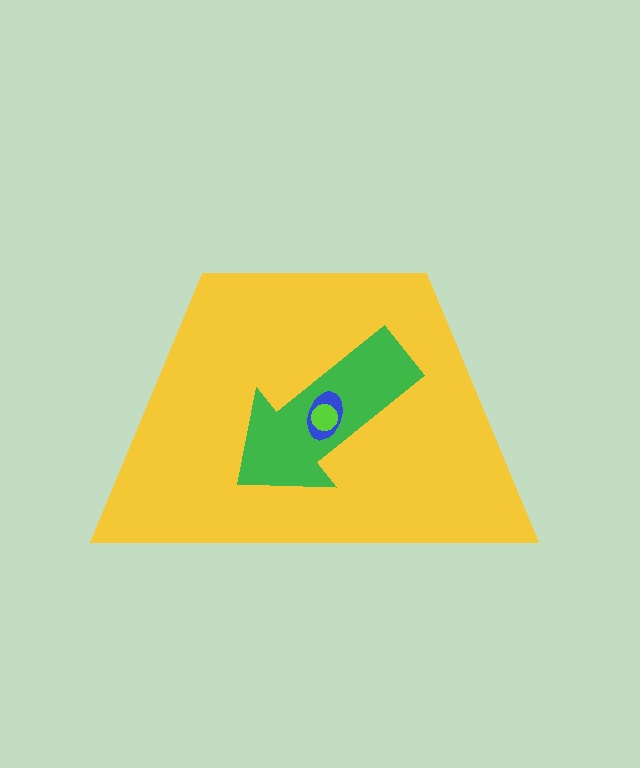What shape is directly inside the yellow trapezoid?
The green arrow.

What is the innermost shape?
The lime circle.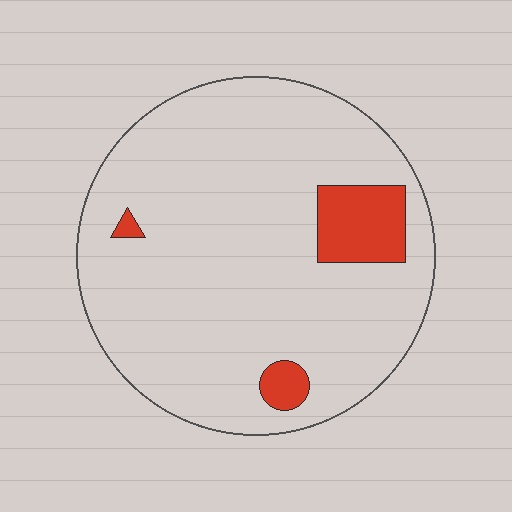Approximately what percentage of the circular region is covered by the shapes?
Approximately 10%.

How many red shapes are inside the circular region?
3.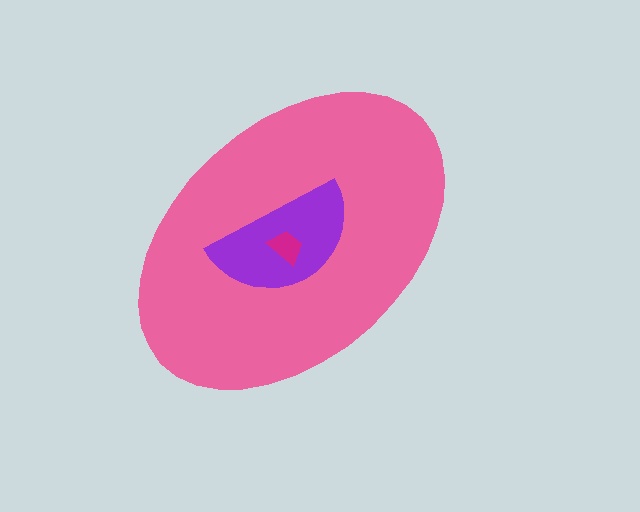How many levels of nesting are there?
3.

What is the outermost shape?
The pink ellipse.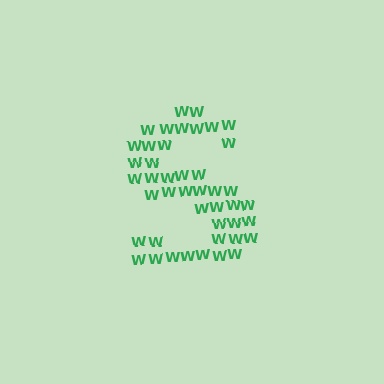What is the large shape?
The large shape is the letter S.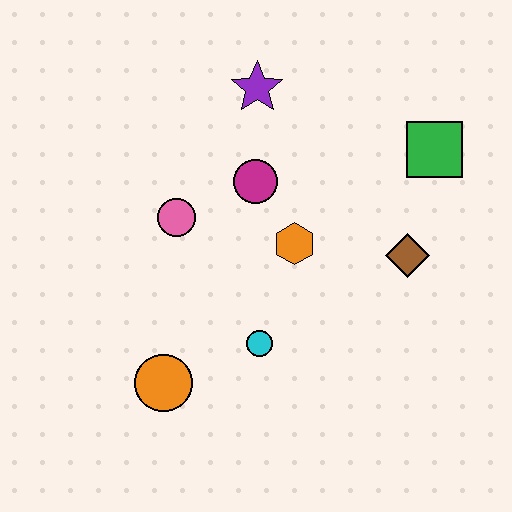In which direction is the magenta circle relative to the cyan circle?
The magenta circle is above the cyan circle.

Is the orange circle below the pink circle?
Yes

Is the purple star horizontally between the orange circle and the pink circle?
No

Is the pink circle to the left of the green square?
Yes